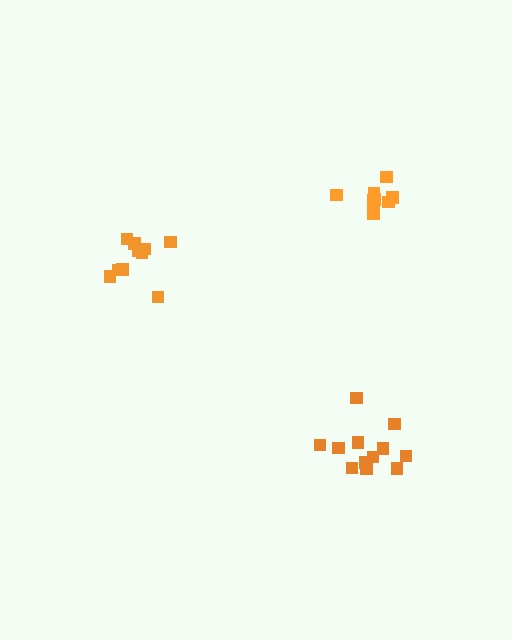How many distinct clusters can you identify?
There are 3 distinct clusters.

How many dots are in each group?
Group 1: 8 dots, Group 2: 12 dots, Group 3: 10 dots (30 total).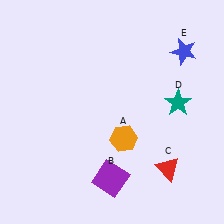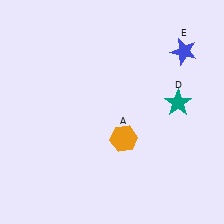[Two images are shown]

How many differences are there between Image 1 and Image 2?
There are 2 differences between the two images.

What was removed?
The purple square (B), the red triangle (C) were removed in Image 2.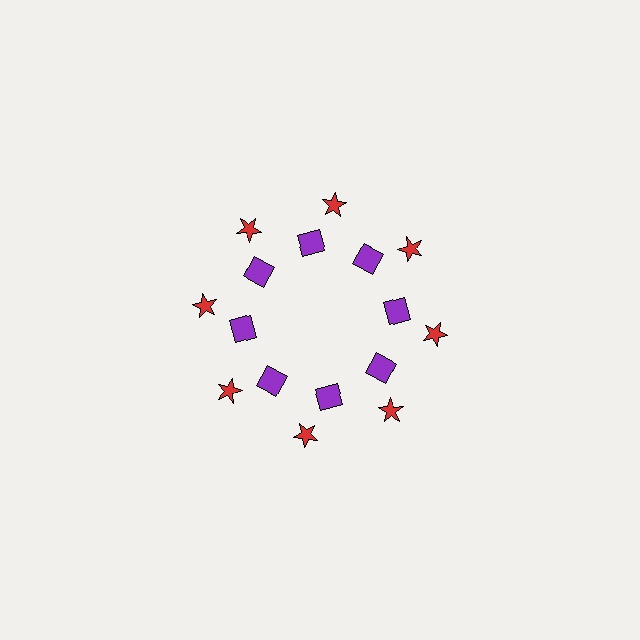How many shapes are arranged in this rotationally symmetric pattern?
There are 16 shapes, arranged in 8 groups of 2.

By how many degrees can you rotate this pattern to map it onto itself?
The pattern maps onto itself every 45 degrees of rotation.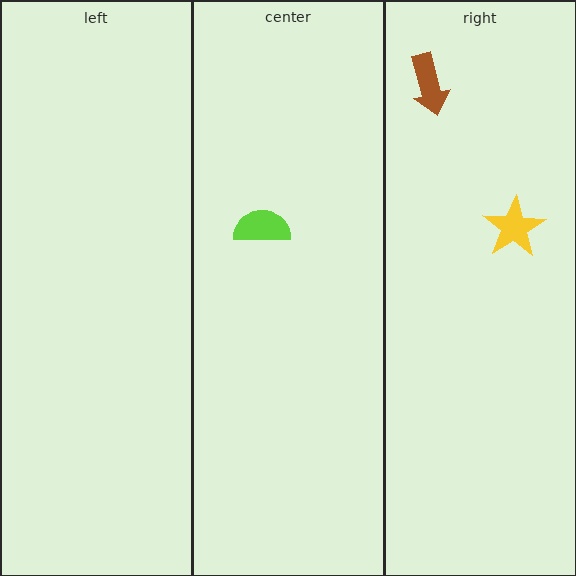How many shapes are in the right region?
2.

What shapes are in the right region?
The brown arrow, the yellow star.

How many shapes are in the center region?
1.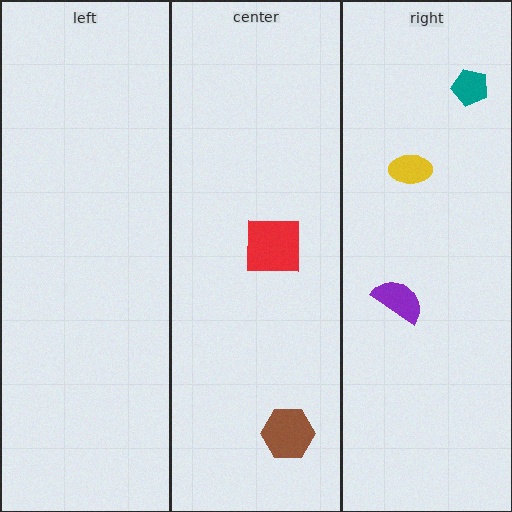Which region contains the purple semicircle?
The right region.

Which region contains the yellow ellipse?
The right region.